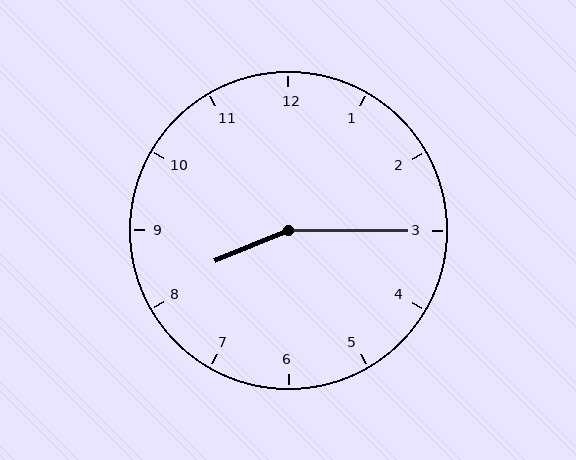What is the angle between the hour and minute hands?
Approximately 158 degrees.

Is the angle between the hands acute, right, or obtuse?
It is obtuse.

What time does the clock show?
8:15.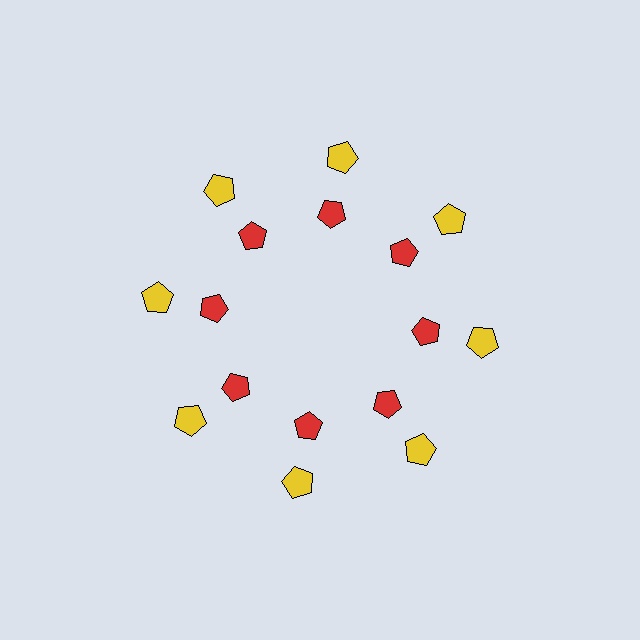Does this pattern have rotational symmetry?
Yes, this pattern has 8-fold rotational symmetry. It looks the same after rotating 45 degrees around the center.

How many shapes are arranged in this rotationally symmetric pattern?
There are 16 shapes, arranged in 8 groups of 2.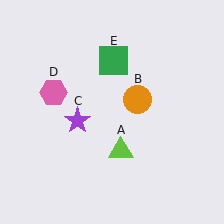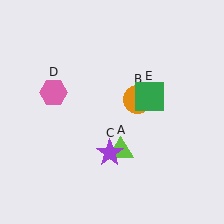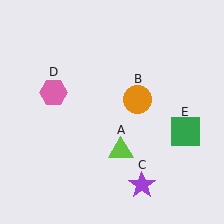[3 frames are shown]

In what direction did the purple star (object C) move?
The purple star (object C) moved down and to the right.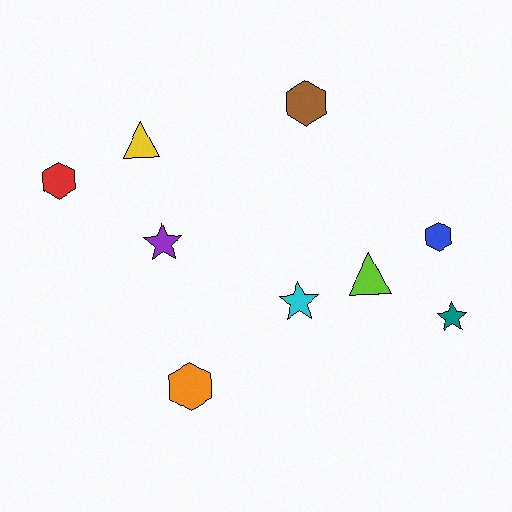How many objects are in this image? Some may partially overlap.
There are 9 objects.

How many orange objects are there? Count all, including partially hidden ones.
There is 1 orange object.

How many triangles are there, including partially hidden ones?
There are 2 triangles.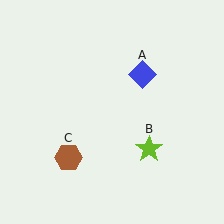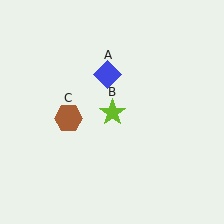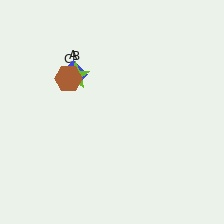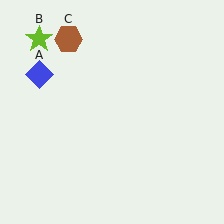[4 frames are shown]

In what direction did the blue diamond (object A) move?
The blue diamond (object A) moved left.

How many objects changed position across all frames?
3 objects changed position: blue diamond (object A), lime star (object B), brown hexagon (object C).